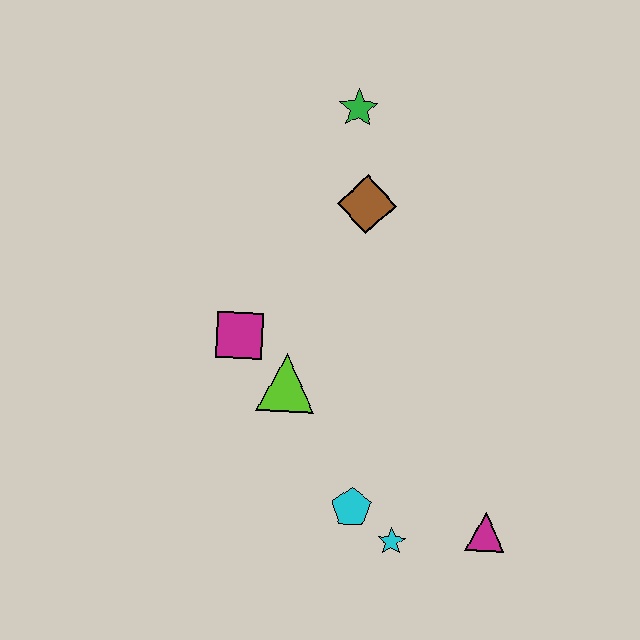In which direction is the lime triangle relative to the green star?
The lime triangle is below the green star.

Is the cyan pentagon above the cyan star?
Yes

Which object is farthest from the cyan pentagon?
The green star is farthest from the cyan pentagon.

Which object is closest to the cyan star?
The cyan pentagon is closest to the cyan star.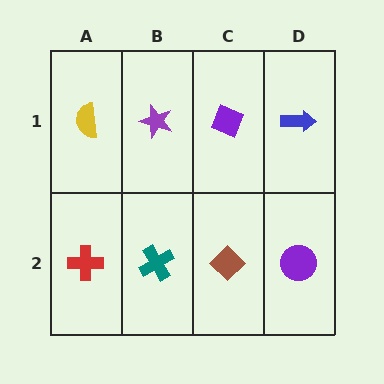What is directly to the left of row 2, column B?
A red cross.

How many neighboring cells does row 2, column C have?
3.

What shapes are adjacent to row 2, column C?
A purple diamond (row 1, column C), a teal cross (row 2, column B), a purple circle (row 2, column D).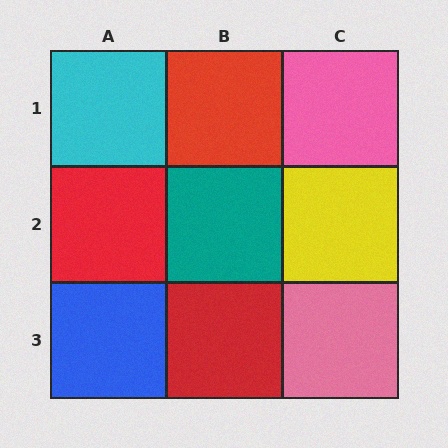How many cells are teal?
1 cell is teal.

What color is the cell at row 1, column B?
Red.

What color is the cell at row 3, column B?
Red.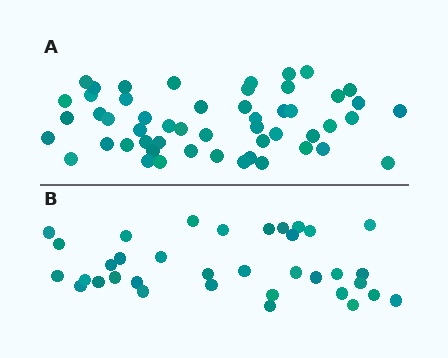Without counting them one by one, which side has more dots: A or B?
Region A (the top region) has more dots.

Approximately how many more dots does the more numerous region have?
Region A has approximately 15 more dots than region B.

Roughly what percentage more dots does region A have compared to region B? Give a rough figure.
About 50% more.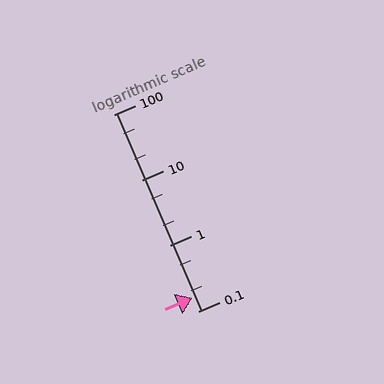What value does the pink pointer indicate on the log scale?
The pointer indicates approximately 0.16.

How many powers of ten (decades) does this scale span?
The scale spans 3 decades, from 0.1 to 100.